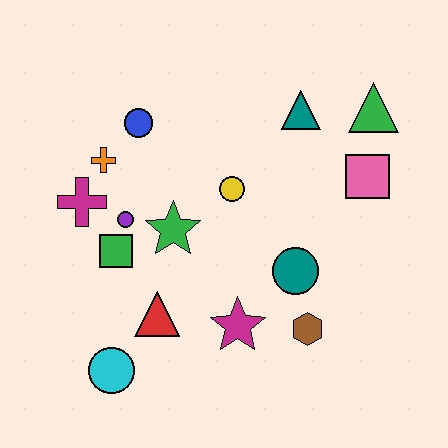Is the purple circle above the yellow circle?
No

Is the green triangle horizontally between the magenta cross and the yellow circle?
No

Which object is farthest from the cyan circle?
The green triangle is farthest from the cyan circle.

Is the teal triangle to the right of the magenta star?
Yes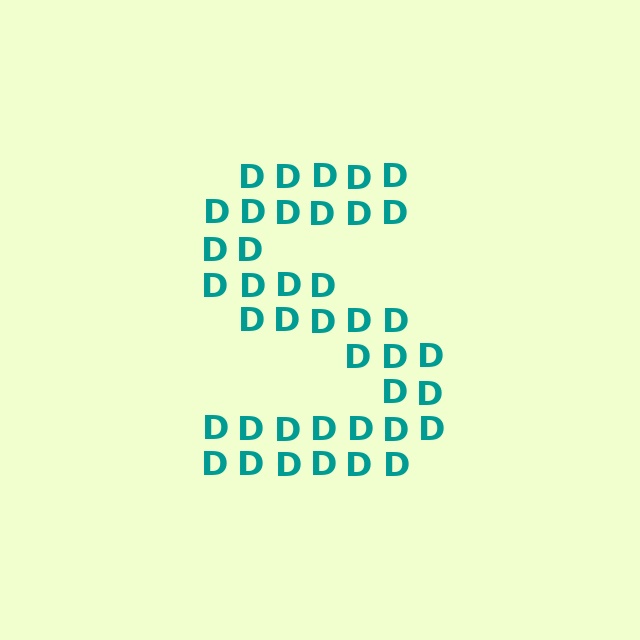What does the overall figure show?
The overall figure shows the letter S.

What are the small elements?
The small elements are letter D's.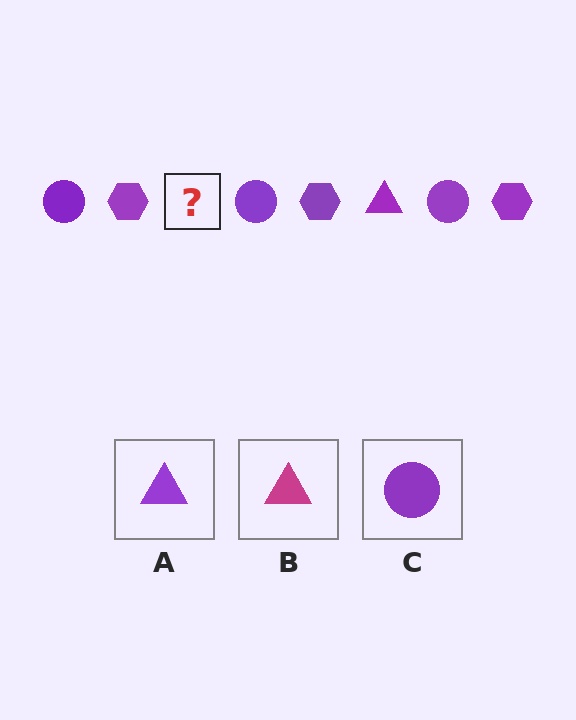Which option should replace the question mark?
Option A.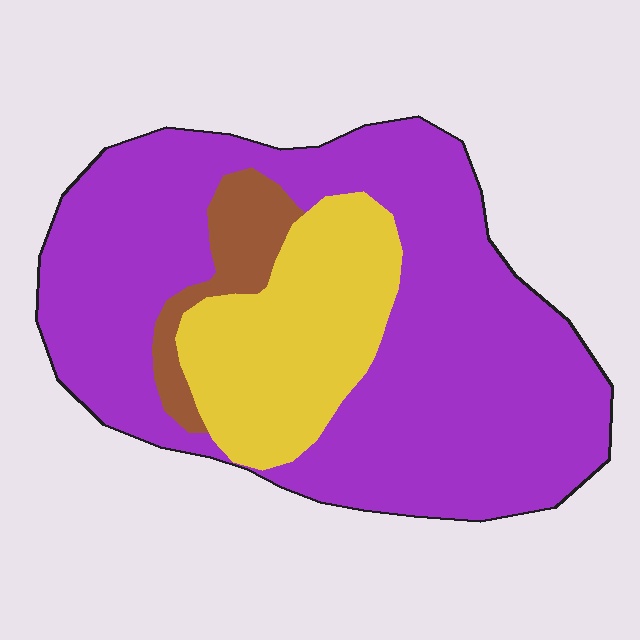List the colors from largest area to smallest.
From largest to smallest: purple, yellow, brown.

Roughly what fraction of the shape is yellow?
Yellow covers 22% of the shape.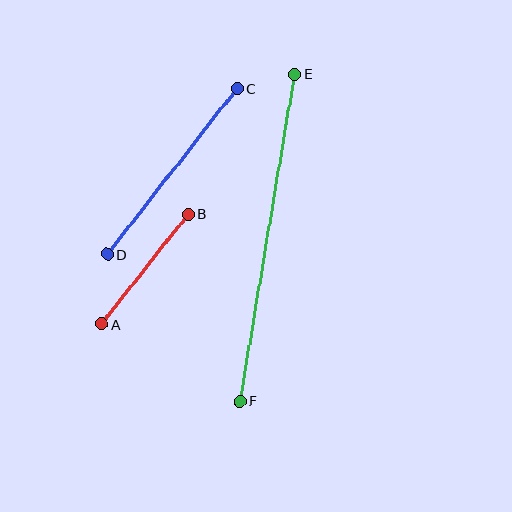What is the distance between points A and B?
The distance is approximately 140 pixels.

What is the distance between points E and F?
The distance is approximately 332 pixels.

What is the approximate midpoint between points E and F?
The midpoint is at approximately (267, 237) pixels.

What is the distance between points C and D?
The distance is approximately 210 pixels.